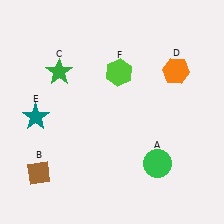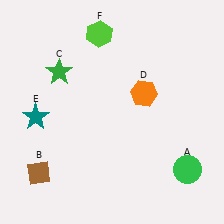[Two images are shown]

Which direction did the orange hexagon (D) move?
The orange hexagon (D) moved left.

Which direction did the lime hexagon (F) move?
The lime hexagon (F) moved up.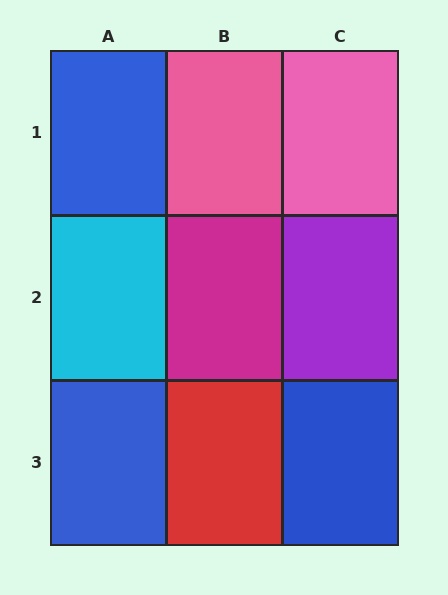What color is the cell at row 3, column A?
Blue.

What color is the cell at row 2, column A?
Cyan.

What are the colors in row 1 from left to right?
Blue, pink, pink.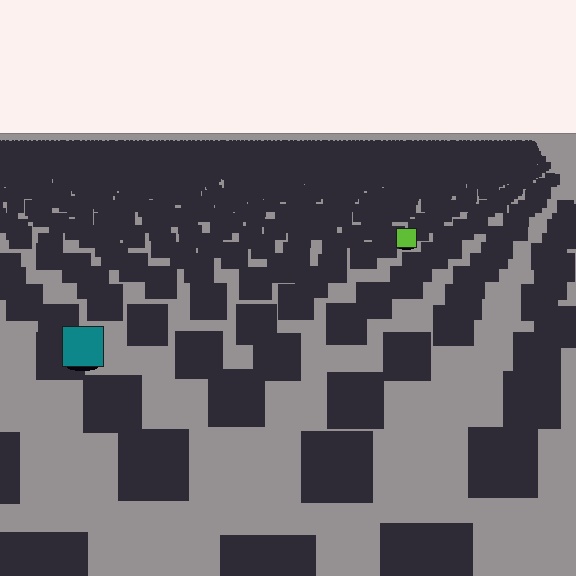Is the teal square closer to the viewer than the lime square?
Yes. The teal square is closer — you can tell from the texture gradient: the ground texture is coarser near it.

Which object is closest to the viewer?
The teal square is closest. The texture marks near it are larger and more spread out.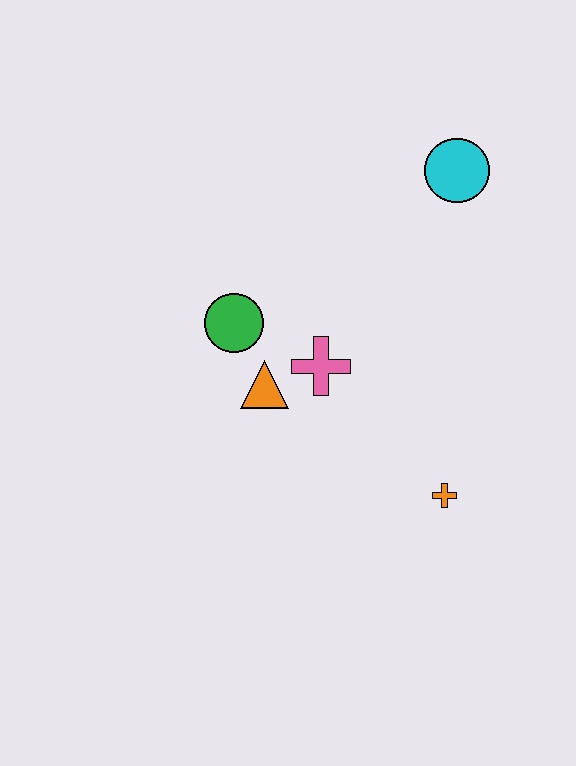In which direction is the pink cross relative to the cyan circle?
The pink cross is below the cyan circle.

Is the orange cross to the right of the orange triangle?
Yes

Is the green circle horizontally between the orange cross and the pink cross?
No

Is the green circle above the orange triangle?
Yes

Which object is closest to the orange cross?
The pink cross is closest to the orange cross.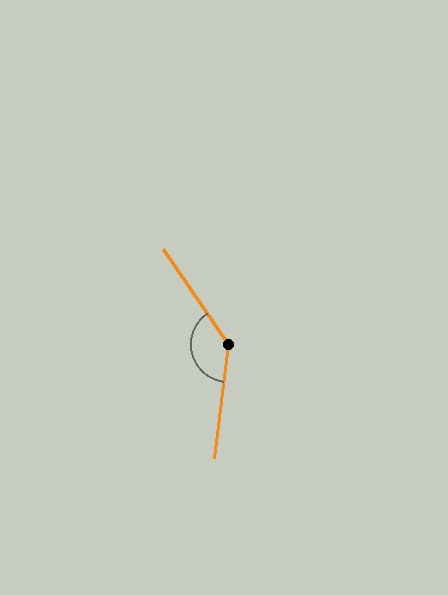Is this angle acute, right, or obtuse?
It is obtuse.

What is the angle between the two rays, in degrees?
Approximately 139 degrees.